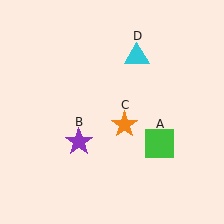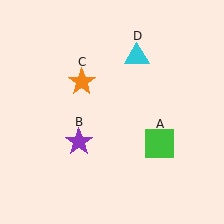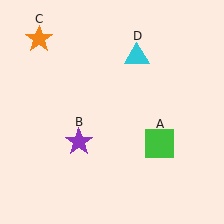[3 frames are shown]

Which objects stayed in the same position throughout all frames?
Green square (object A) and purple star (object B) and cyan triangle (object D) remained stationary.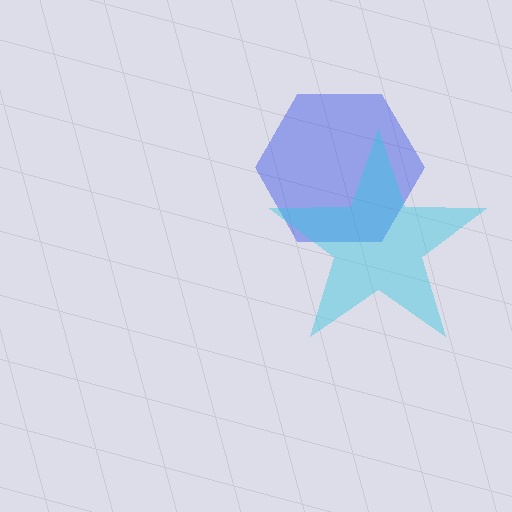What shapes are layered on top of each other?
The layered shapes are: a blue hexagon, a cyan star.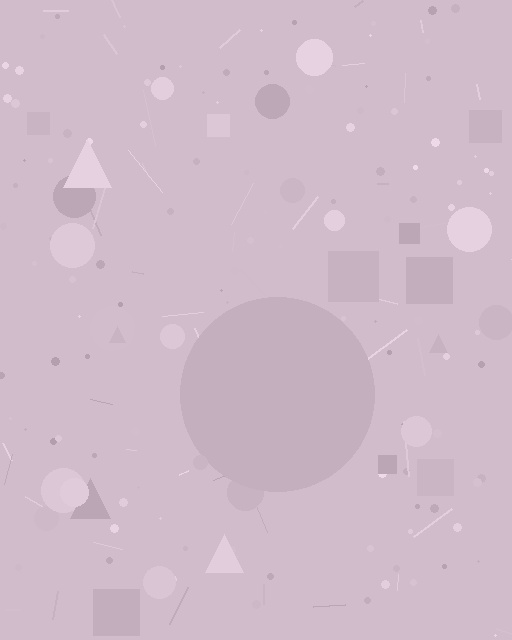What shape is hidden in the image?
A circle is hidden in the image.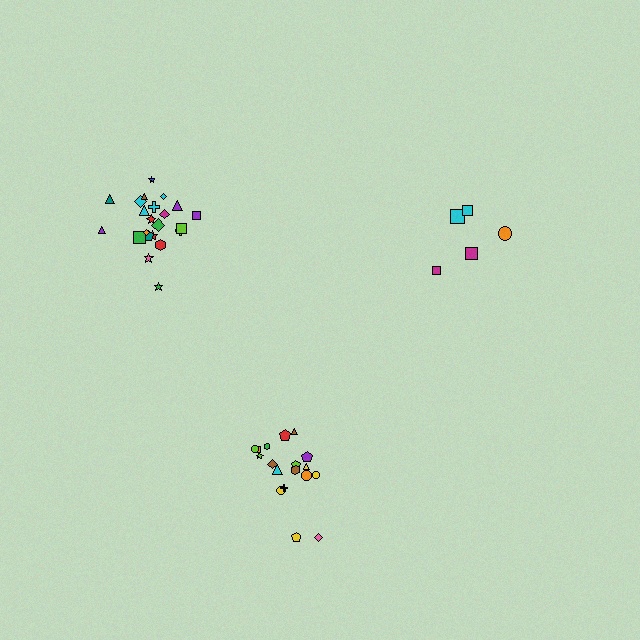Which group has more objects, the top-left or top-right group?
The top-left group.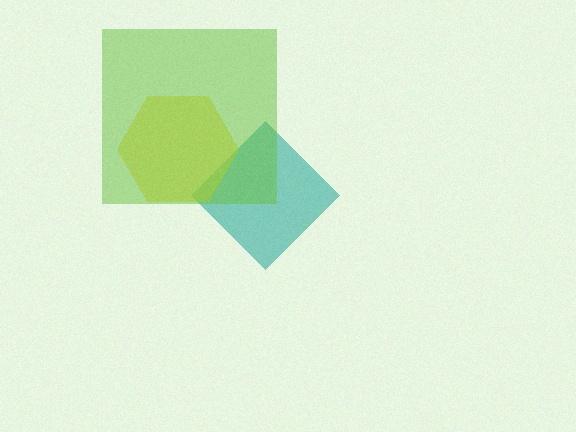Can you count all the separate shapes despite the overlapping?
Yes, there are 3 separate shapes.